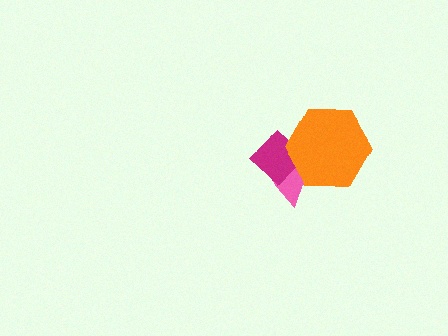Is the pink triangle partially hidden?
Yes, it is partially covered by another shape.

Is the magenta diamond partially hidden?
Yes, it is partially covered by another shape.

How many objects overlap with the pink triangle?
2 objects overlap with the pink triangle.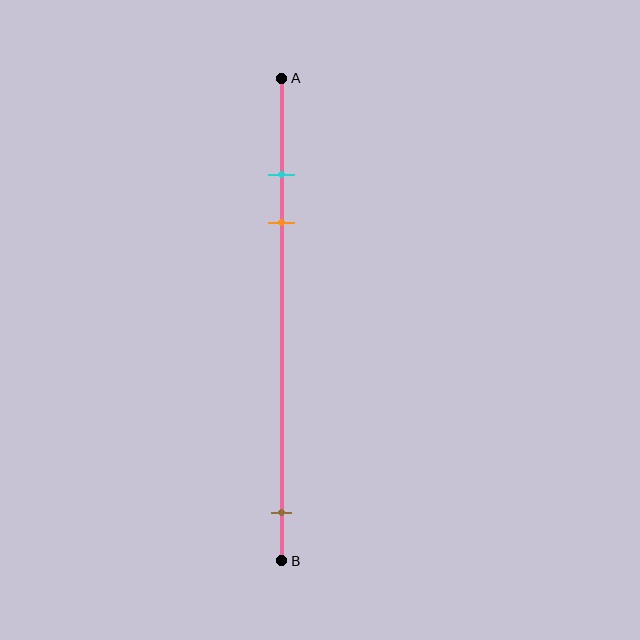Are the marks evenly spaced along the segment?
No, the marks are not evenly spaced.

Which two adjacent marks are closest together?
The cyan and orange marks are the closest adjacent pair.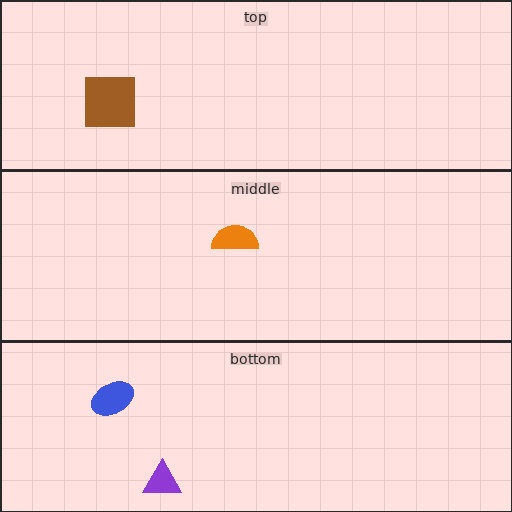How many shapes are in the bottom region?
2.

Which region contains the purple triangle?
The bottom region.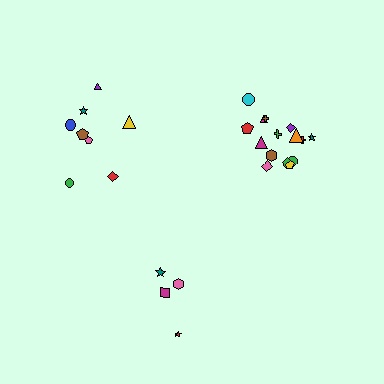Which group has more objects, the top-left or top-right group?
The top-right group.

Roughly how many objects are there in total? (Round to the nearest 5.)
Roughly 25 objects in total.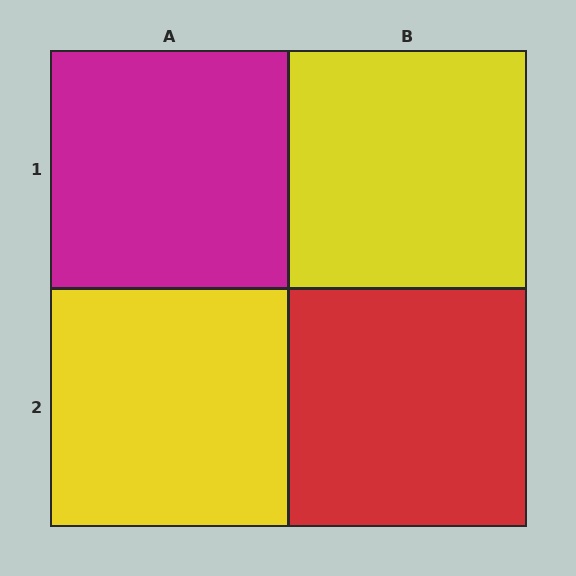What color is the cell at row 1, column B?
Yellow.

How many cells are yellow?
2 cells are yellow.